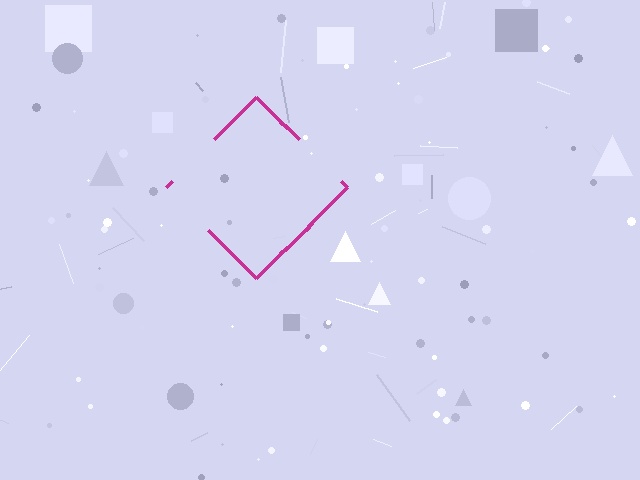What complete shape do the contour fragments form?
The contour fragments form a diamond.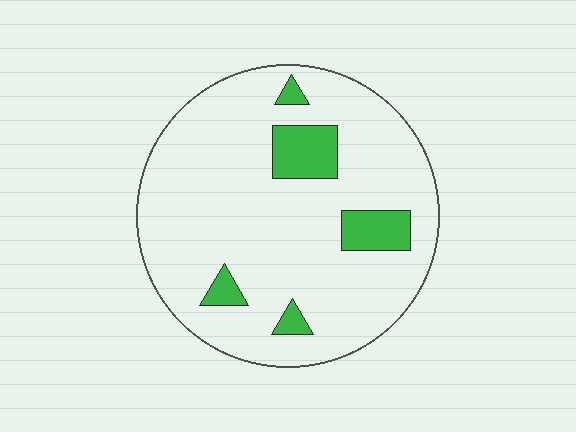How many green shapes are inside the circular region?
5.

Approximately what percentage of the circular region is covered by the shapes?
Approximately 10%.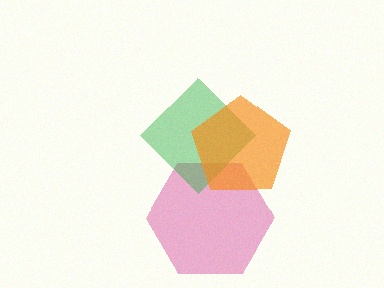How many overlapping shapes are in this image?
There are 3 overlapping shapes in the image.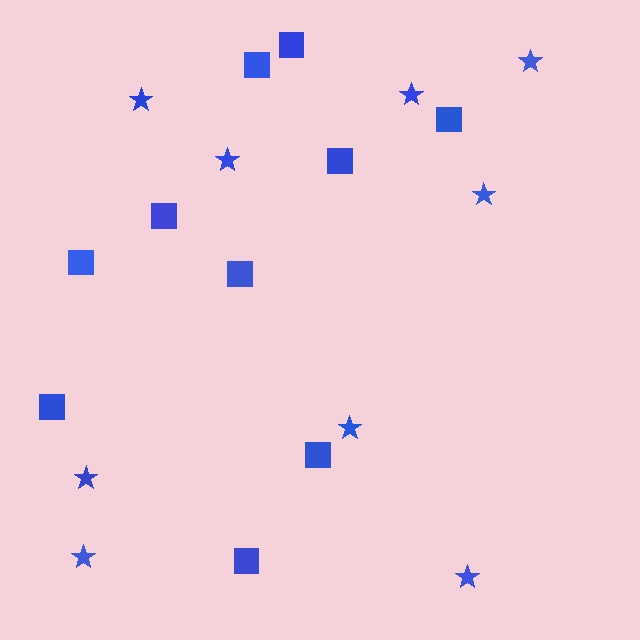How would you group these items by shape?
There are 2 groups: one group of squares (10) and one group of stars (9).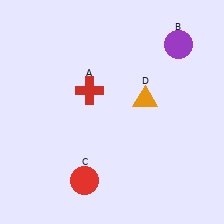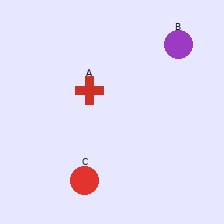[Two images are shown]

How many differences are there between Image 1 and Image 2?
There is 1 difference between the two images.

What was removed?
The orange triangle (D) was removed in Image 2.